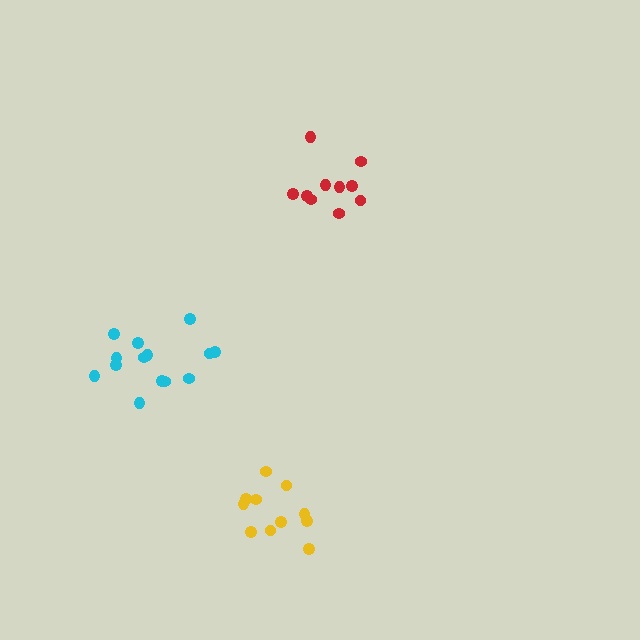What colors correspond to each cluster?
The clusters are colored: yellow, red, cyan.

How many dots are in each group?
Group 1: 11 dots, Group 2: 10 dots, Group 3: 14 dots (35 total).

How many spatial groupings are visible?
There are 3 spatial groupings.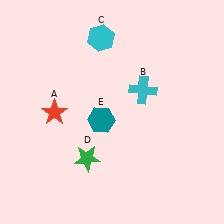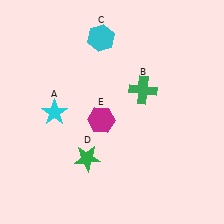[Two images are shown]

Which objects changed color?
A changed from red to cyan. B changed from cyan to green. E changed from teal to magenta.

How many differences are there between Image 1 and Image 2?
There are 3 differences between the two images.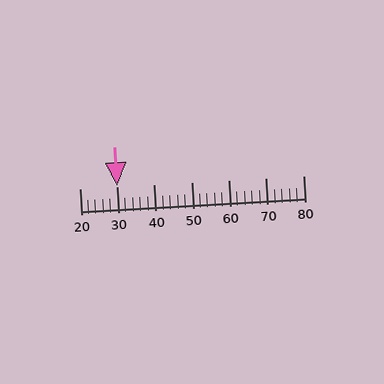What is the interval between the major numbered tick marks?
The major tick marks are spaced 10 units apart.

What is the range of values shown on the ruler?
The ruler shows values from 20 to 80.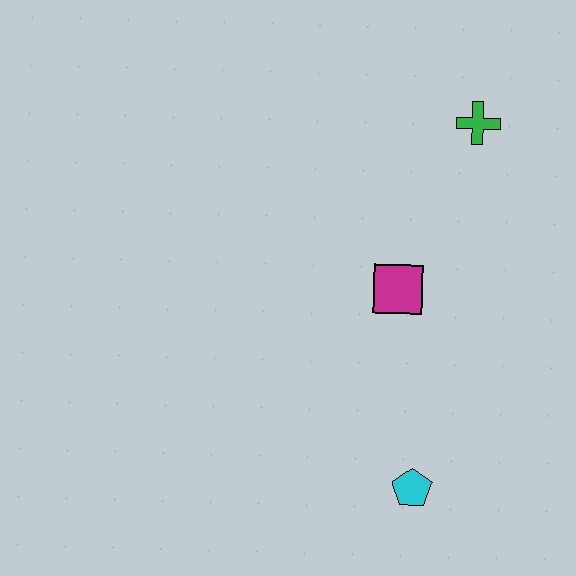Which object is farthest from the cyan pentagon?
The green cross is farthest from the cyan pentagon.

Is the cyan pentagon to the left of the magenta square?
No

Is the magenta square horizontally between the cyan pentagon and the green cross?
No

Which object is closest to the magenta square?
The green cross is closest to the magenta square.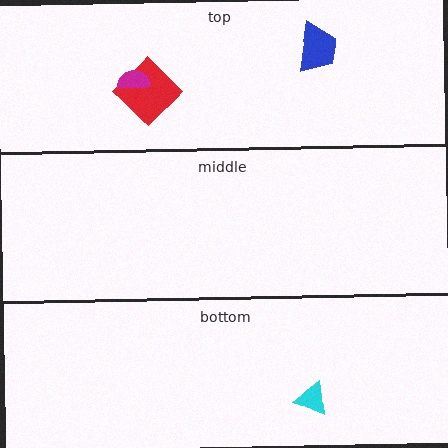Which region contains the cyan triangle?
The bottom region.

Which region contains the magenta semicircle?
The top region.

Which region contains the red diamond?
The top region.